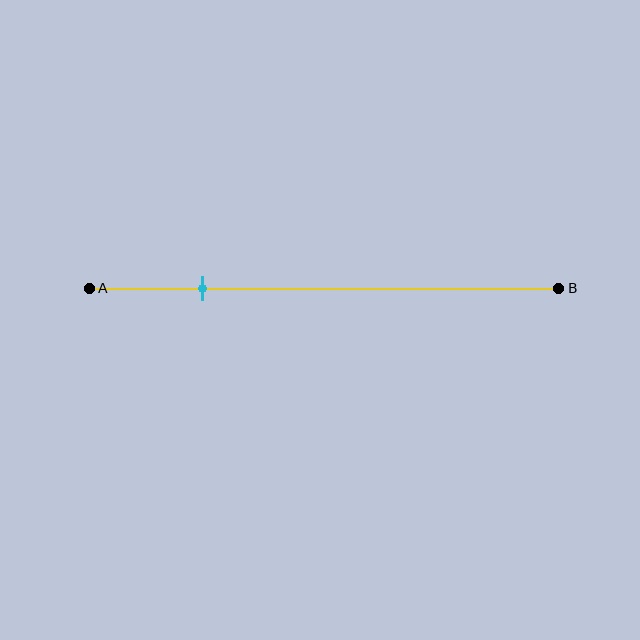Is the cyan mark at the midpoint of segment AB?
No, the mark is at about 25% from A, not at the 50% midpoint.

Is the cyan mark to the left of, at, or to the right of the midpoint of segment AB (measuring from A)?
The cyan mark is to the left of the midpoint of segment AB.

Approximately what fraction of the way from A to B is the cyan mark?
The cyan mark is approximately 25% of the way from A to B.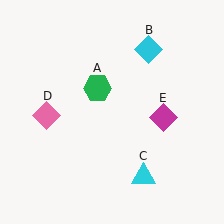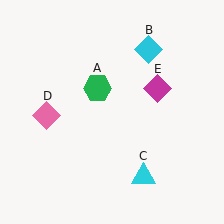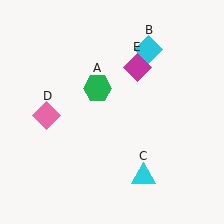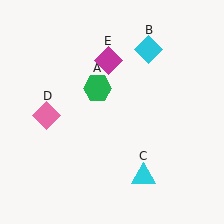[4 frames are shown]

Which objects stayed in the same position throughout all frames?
Green hexagon (object A) and cyan diamond (object B) and cyan triangle (object C) and pink diamond (object D) remained stationary.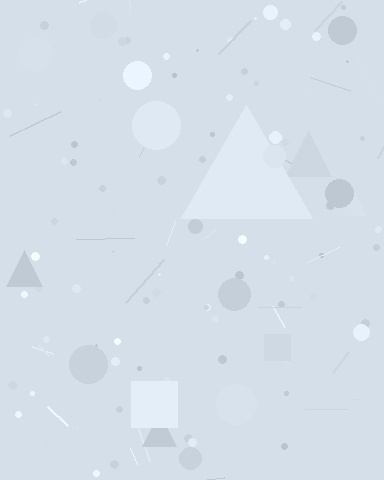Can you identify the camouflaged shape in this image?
The camouflaged shape is a triangle.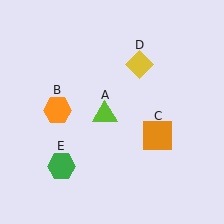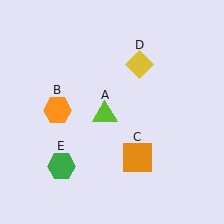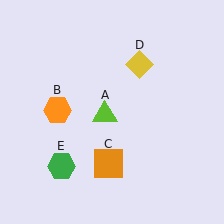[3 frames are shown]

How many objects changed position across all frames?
1 object changed position: orange square (object C).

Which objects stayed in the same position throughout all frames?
Lime triangle (object A) and orange hexagon (object B) and yellow diamond (object D) and green hexagon (object E) remained stationary.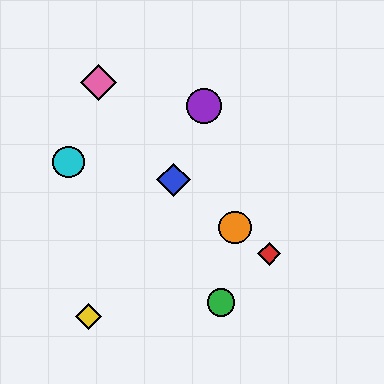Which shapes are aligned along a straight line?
The red diamond, the blue diamond, the orange circle are aligned along a straight line.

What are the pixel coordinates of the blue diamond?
The blue diamond is at (173, 180).